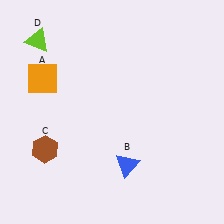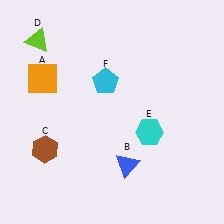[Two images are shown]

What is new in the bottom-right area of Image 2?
A cyan hexagon (E) was added in the bottom-right area of Image 2.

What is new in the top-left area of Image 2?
A cyan pentagon (F) was added in the top-left area of Image 2.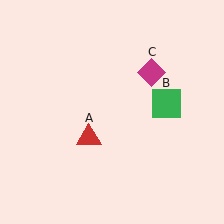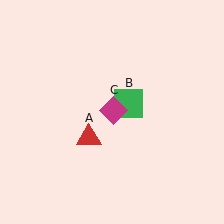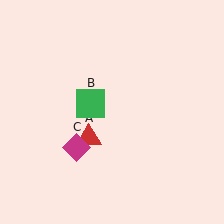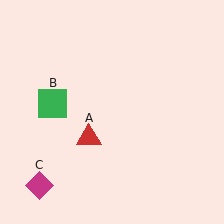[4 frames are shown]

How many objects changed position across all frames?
2 objects changed position: green square (object B), magenta diamond (object C).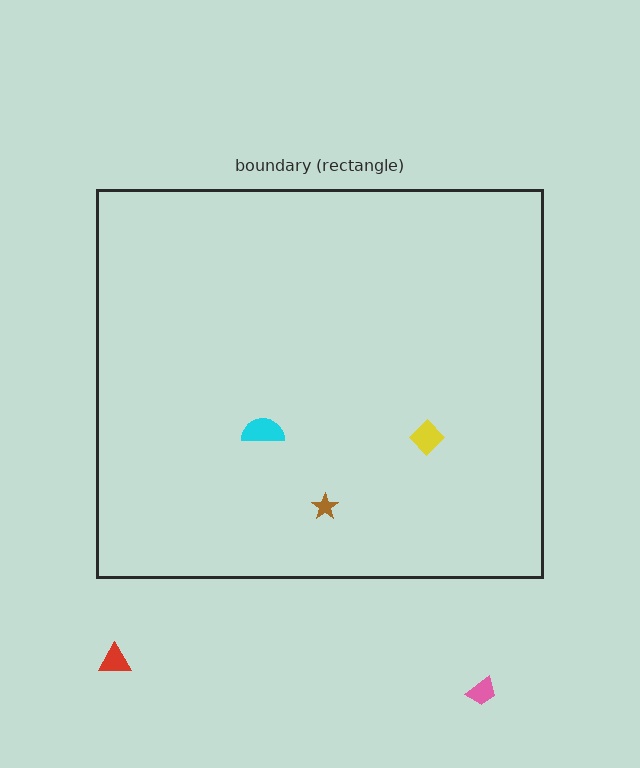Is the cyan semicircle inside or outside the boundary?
Inside.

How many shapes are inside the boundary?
3 inside, 2 outside.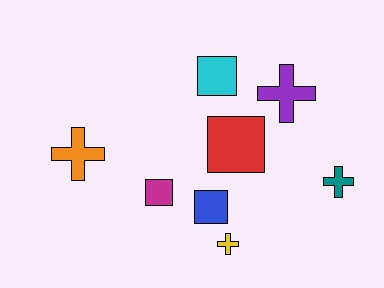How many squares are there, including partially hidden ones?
There are 4 squares.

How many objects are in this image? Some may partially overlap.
There are 8 objects.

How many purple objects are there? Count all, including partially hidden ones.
There is 1 purple object.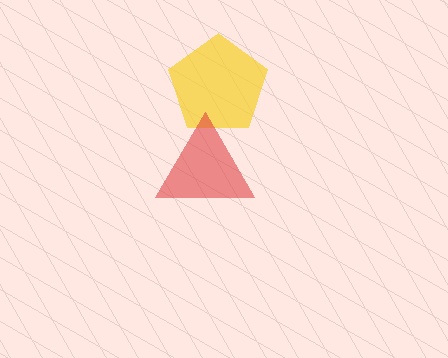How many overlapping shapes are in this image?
There are 2 overlapping shapes in the image.